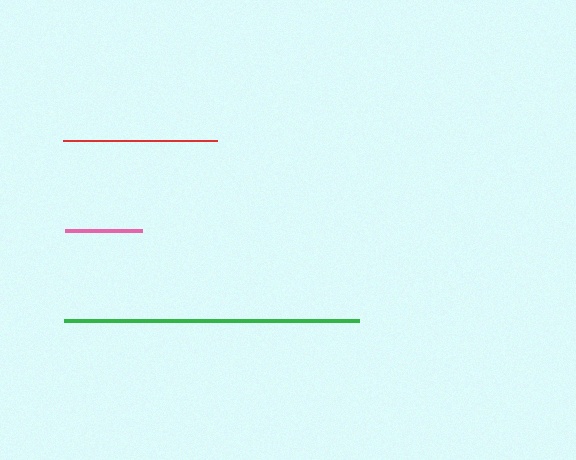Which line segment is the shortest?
The pink line is the shortest at approximately 78 pixels.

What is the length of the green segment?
The green segment is approximately 295 pixels long.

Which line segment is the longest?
The green line is the longest at approximately 295 pixels.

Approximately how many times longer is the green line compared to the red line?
The green line is approximately 1.9 times the length of the red line.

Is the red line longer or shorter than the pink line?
The red line is longer than the pink line.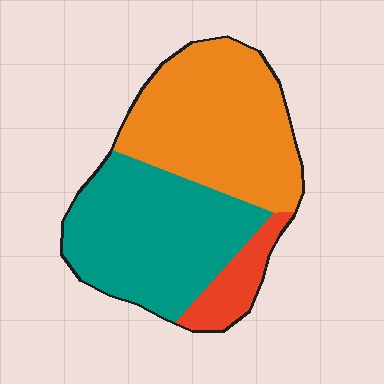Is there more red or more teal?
Teal.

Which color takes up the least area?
Red, at roughly 10%.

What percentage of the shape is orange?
Orange takes up between a quarter and a half of the shape.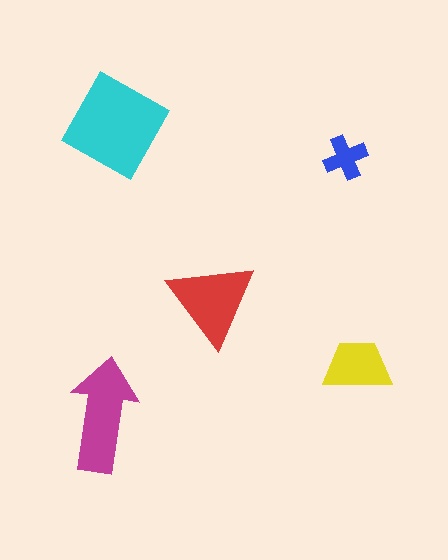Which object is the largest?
The cyan diamond.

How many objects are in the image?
There are 5 objects in the image.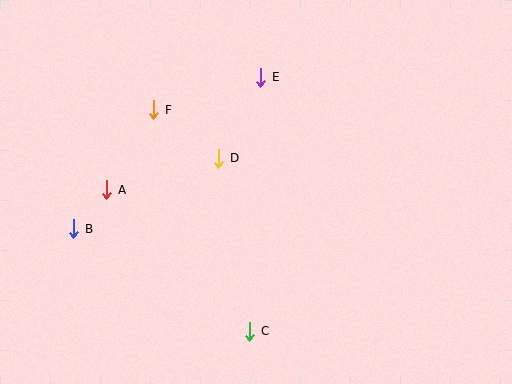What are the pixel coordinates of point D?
Point D is at (219, 158).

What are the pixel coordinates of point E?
Point E is at (261, 77).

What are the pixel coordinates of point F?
Point F is at (154, 110).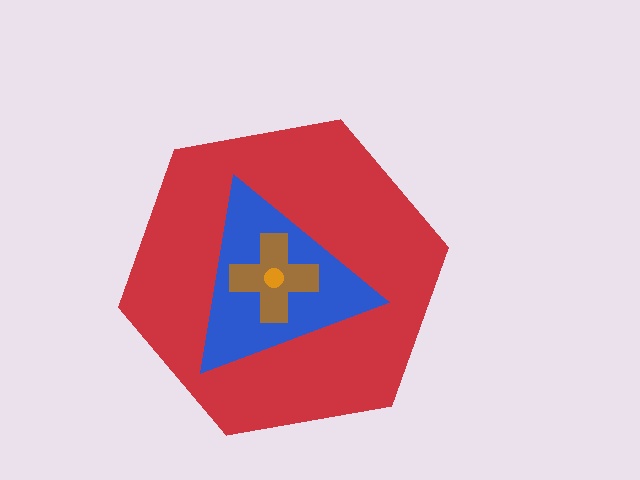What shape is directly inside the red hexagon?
The blue triangle.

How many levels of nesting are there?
4.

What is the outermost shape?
The red hexagon.